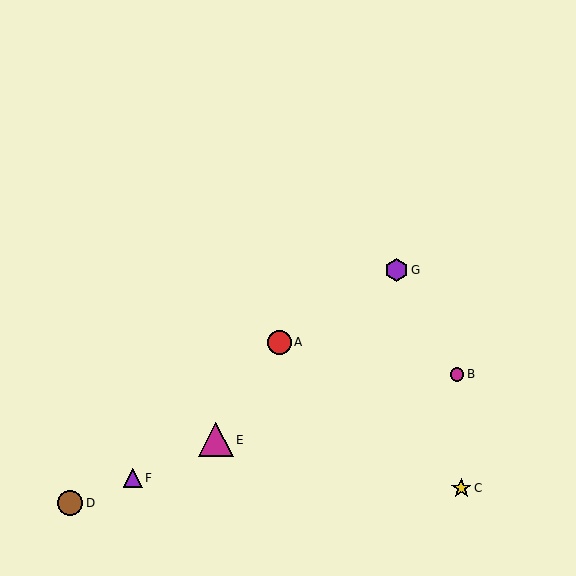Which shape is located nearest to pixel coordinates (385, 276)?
The purple hexagon (labeled G) at (397, 270) is nearest to that location.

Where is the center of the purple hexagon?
The center of the purple hexagon is at (397, 270).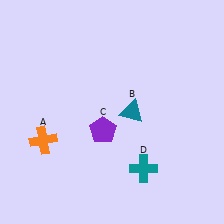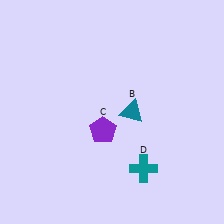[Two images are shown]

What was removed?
The orange cross (A) was removed in Image 2.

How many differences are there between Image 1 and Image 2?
There is 1 difference between the two images.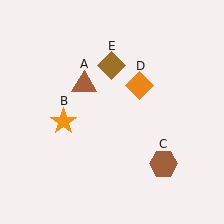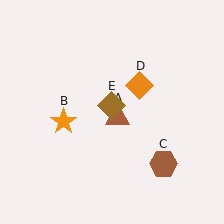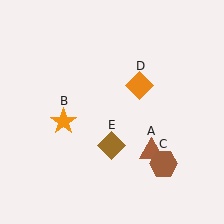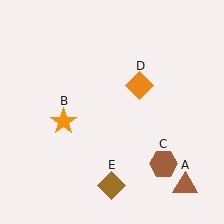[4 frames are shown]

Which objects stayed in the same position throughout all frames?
Orange star (object B) and brown hexagon (object C) and orange diamond (object D) remained stationary.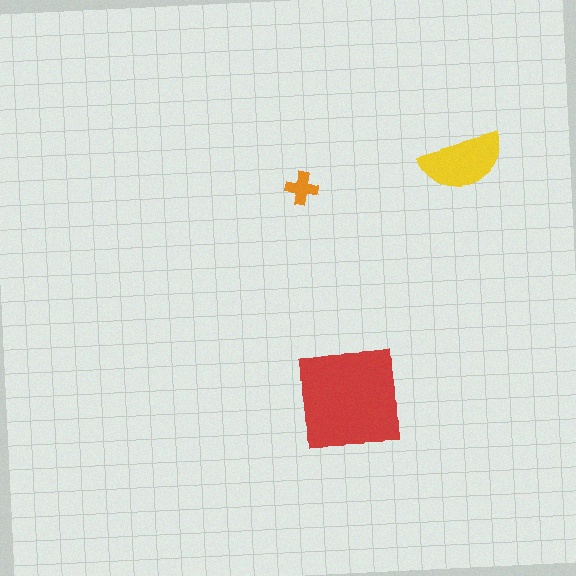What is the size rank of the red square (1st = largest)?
1st.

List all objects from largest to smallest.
The red square, the yellow semicircle, the orange cross.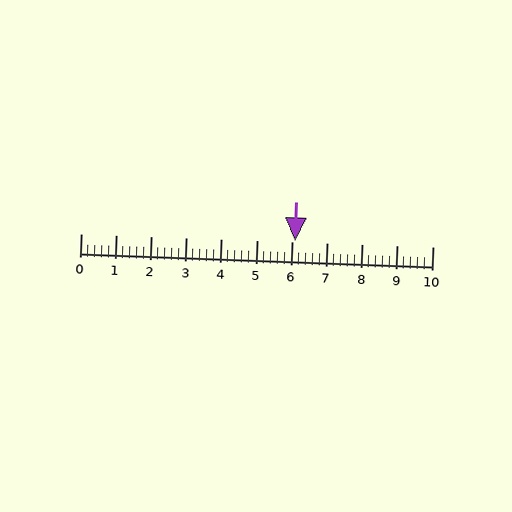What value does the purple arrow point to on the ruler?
The purple arrow points to approximately 6.1.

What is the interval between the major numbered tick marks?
The major tick marks are spaced 1 units apart.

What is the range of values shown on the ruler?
The ruler shows values from 0 to 10.